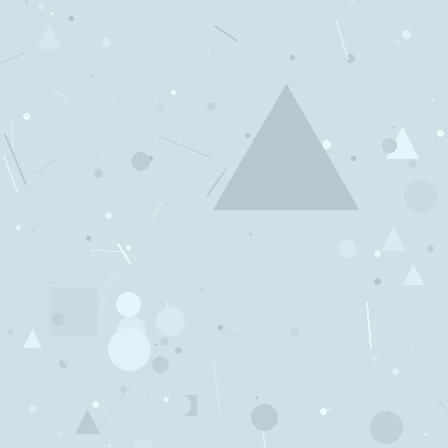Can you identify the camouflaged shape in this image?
The camouflaged shape is a triangle.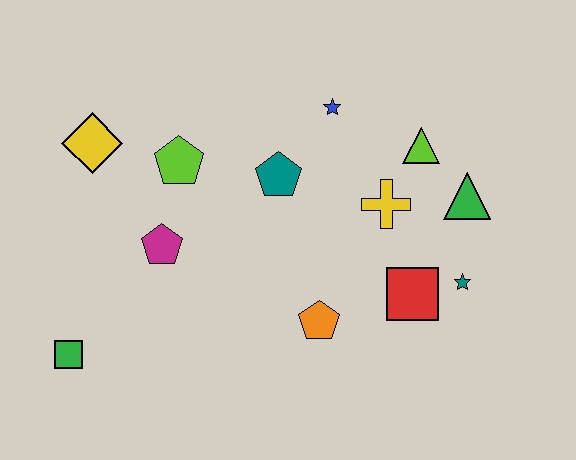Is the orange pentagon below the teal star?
Yes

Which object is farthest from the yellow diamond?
The teal star is farthest from the yellow diamond.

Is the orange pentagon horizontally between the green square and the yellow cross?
Yes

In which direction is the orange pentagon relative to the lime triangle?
The orange pentagon is below the lime triangle.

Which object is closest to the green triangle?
The lime triangle is closest to the green triangle.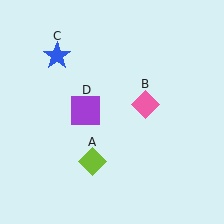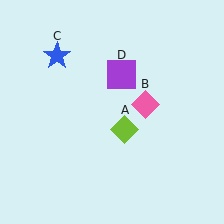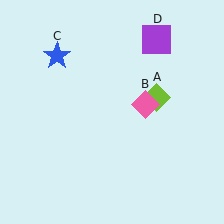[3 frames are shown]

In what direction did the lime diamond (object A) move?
The lime diamond (object A) moved up and to the right.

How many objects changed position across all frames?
2 objects changed position: lime diamond (object A), purple square (object D).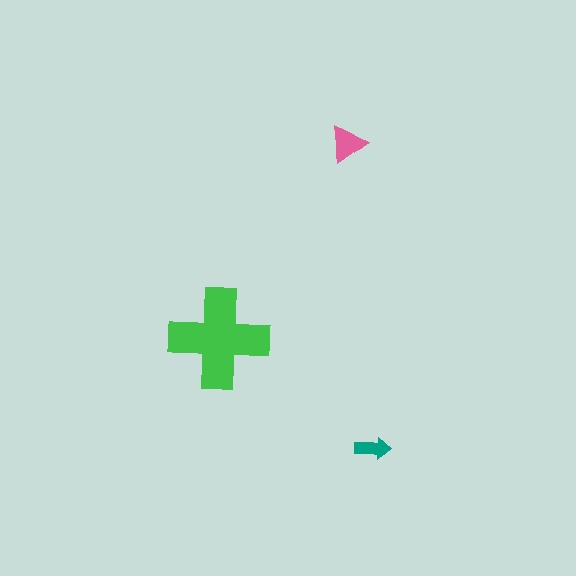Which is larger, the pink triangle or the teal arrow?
The pink triangle.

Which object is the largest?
The green cross.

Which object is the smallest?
The teal arrow.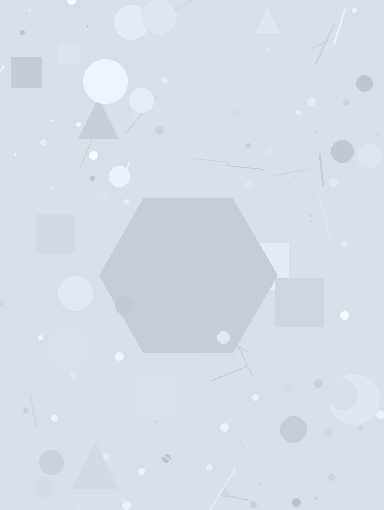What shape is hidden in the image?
A hexagon is hidden in the image.